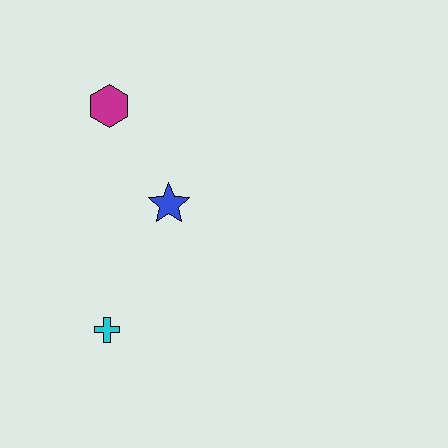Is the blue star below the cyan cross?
No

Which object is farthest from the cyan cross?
The magenta hexagon is farthest from the cyan cross.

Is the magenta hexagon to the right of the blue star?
No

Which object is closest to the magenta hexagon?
The blue star is closest to the magenta hexagon.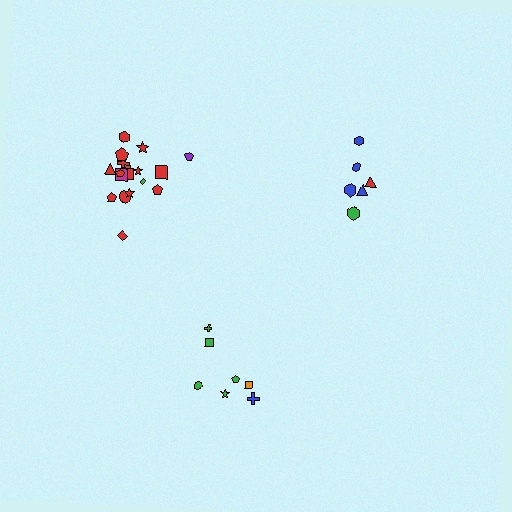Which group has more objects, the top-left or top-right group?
The top-left group.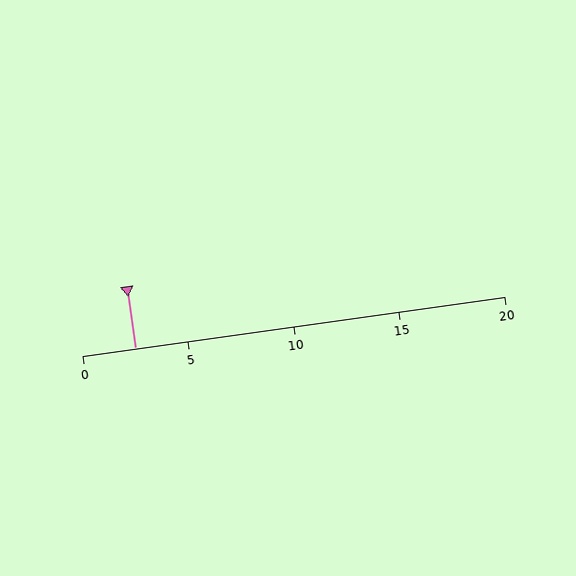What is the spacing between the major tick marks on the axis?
The major ticks are spaced 5 apart.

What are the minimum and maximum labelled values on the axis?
The axis runs from 0 to 20.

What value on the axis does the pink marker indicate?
The marker indicates approximately 2.5.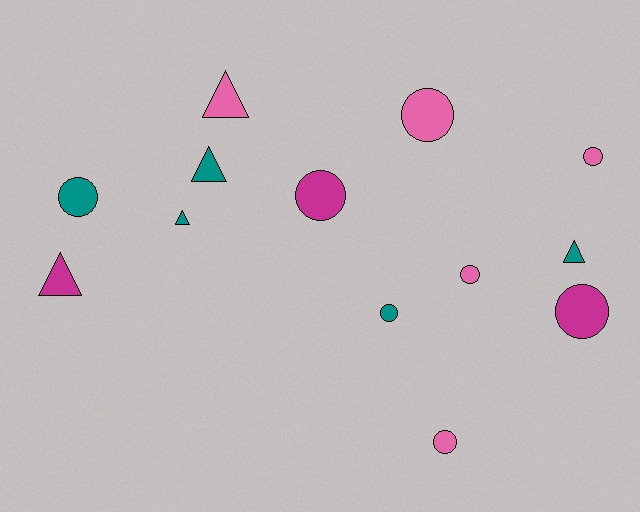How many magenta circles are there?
There are 2 magenta circles.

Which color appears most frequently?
Teal, with 5 objects.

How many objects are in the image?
There are 13 objects.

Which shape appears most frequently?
Circle, with 8 objects.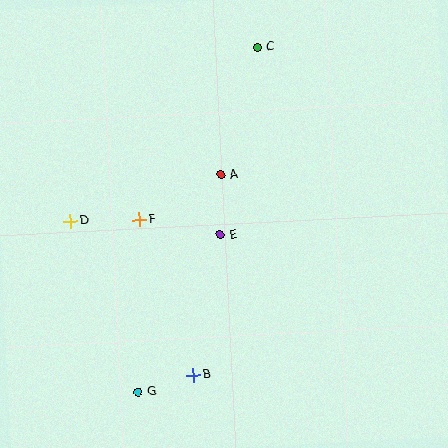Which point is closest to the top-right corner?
Point C is closest to the top-right corner.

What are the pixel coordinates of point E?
Point E is at (220, 235).